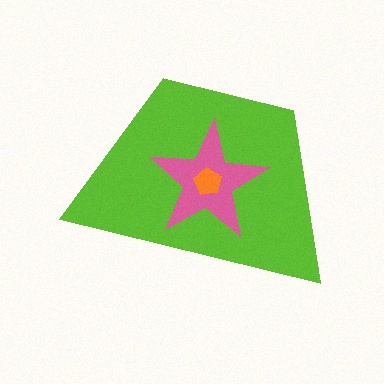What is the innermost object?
The orange pentagon.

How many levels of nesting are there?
3.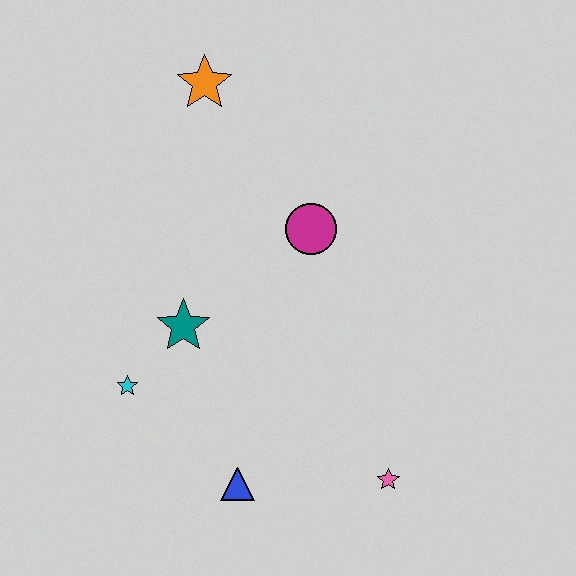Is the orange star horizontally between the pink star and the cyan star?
Yes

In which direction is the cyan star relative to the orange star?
The cyan star is below the orange star.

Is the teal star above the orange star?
No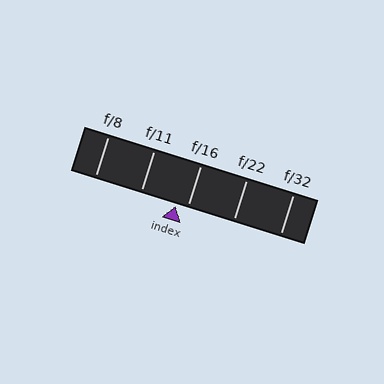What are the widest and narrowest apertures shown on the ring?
The widest aperture shown is f/8 and the narrowest is f/32.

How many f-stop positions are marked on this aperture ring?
There are 5 f-stop positions marked.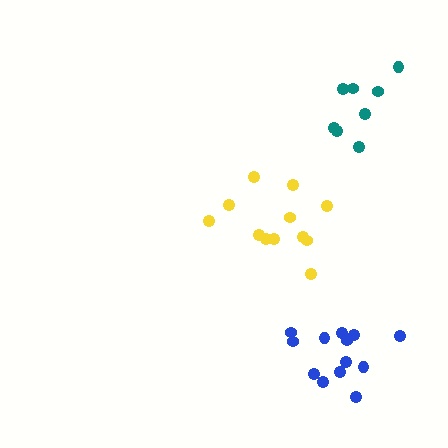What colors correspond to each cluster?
The clusters are colored: yellow, blue, teal.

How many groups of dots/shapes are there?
There are 3 groups.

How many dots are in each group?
Group 1: 12 dots, Group 2: 13 dots, Group 3: 8 dots (33 total).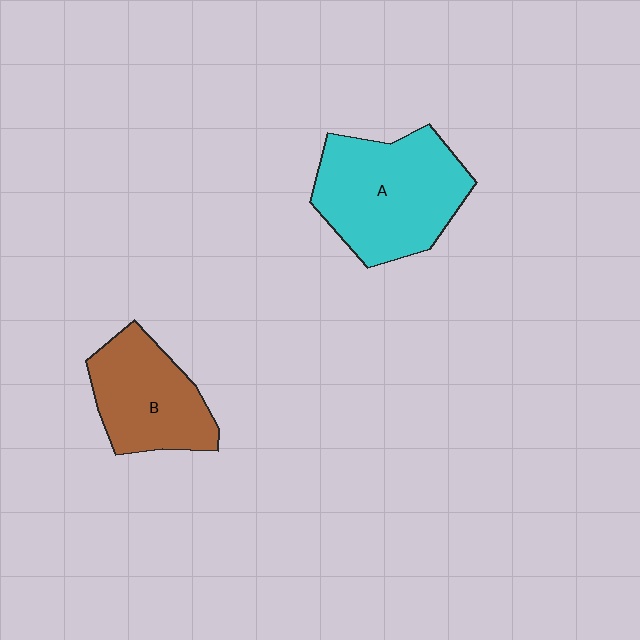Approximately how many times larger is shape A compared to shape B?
Approximately 1.4 times.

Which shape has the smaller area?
Shape B (brown).